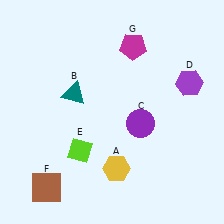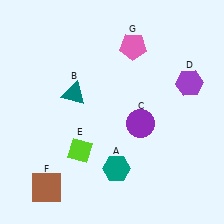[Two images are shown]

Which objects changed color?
A changed from yellow to teal. G changed from magenta to pink.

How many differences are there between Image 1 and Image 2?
There are 2 differences between the two images.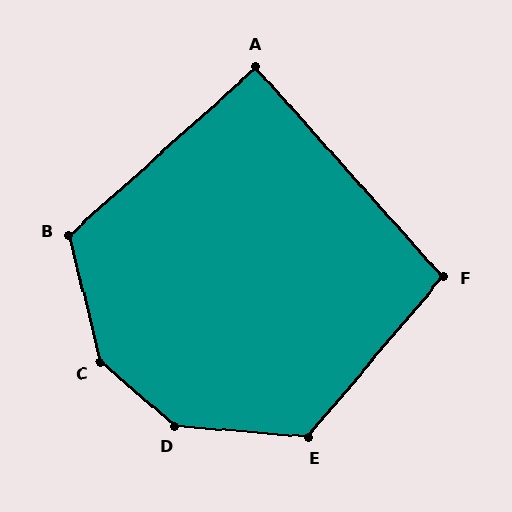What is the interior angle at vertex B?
Approximately 118 degrees (obtuse).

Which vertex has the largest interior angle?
C, at approximately 144 degrees.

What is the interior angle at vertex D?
Approximately 144 degrees (obtuse).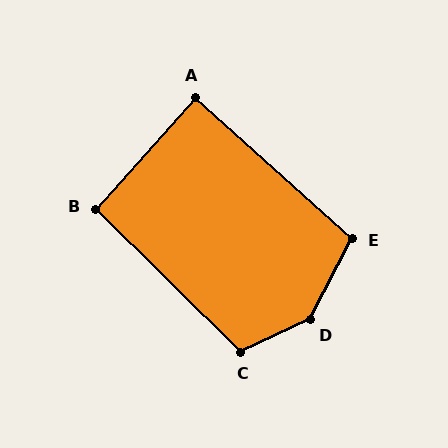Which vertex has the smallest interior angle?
A, at approximately 90 degrees.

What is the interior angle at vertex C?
Approximately 111 degrees (obtuse).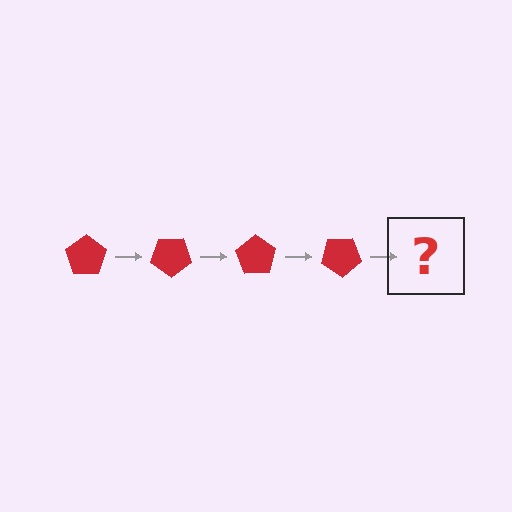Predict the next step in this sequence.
The next step is a red pentagon rotated 140 degrees.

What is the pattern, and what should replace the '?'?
The pattern is that the pentagon rotates 35 degrees each step. The '?' should be a red pentagon rotated 140 degrees.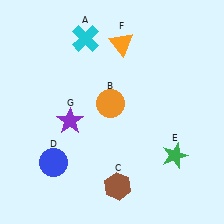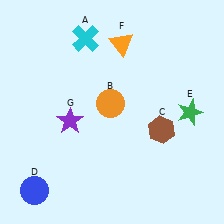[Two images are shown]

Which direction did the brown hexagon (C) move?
The brown hexagon (C) moved up.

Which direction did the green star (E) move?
The green star (E) moved up.